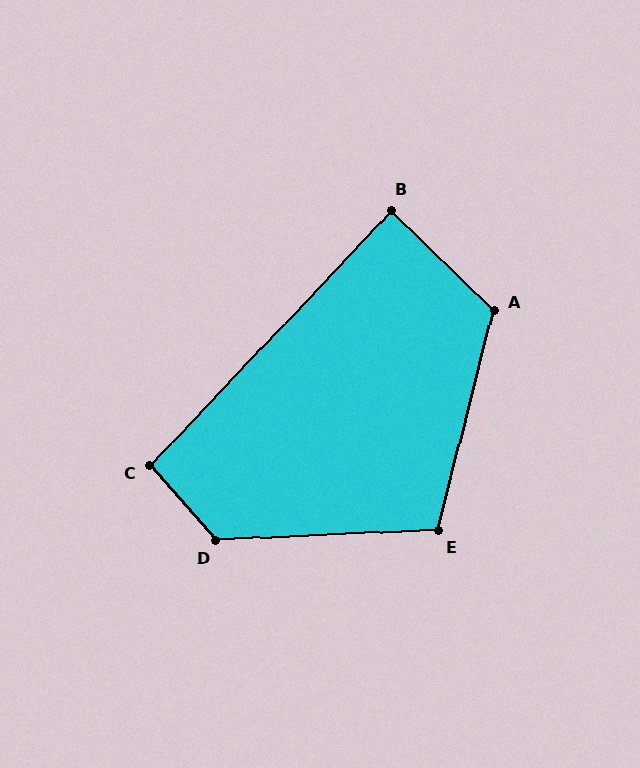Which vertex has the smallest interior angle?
B, at approximately 89 degrees.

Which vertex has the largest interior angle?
D, at approximately 128 degrees.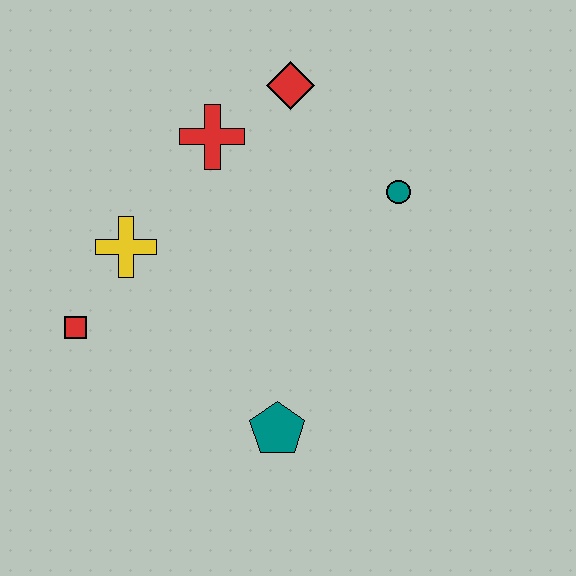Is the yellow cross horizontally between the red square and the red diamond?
Yes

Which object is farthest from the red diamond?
The teal pentagon is farthest from the red diamond.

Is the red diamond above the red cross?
Yes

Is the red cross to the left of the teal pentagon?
Yes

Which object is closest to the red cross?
The red diamond is closest to the red cross.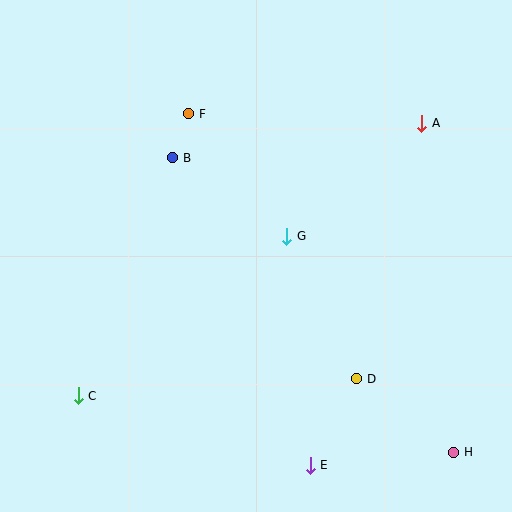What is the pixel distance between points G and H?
The distance between G and H is 273 pixels.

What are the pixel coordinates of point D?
Point D is at (357, 379).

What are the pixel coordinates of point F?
Point F is at (189, 114).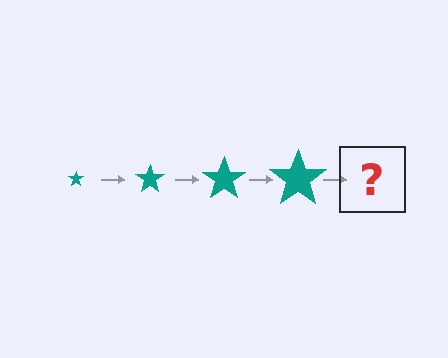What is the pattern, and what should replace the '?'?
The pattern is that the star gets progressively larger each step. The '?' should be a teal star, larger than the previous one.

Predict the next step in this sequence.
The next step is a teal star, larger than the previous one.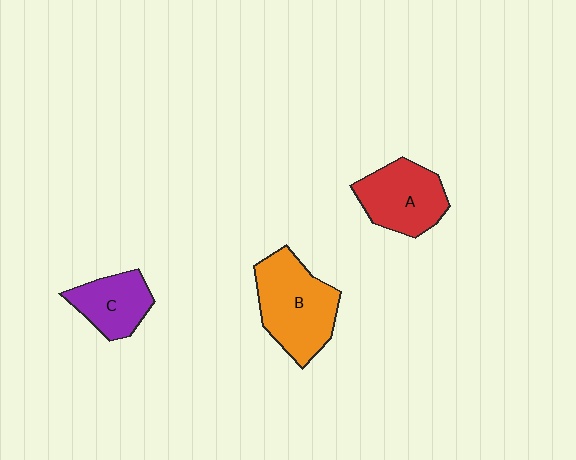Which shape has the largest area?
Shape B (orange).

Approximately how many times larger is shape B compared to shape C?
Approximately 1.7 times.